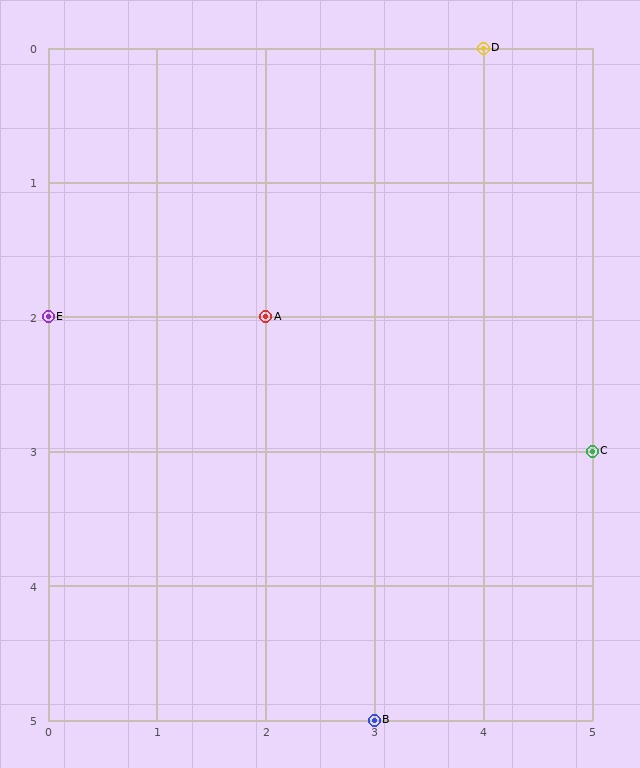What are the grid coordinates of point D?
Point D is at grid coordinates (4, 0).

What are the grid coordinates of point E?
Point E is at grid coordinates (0, 2).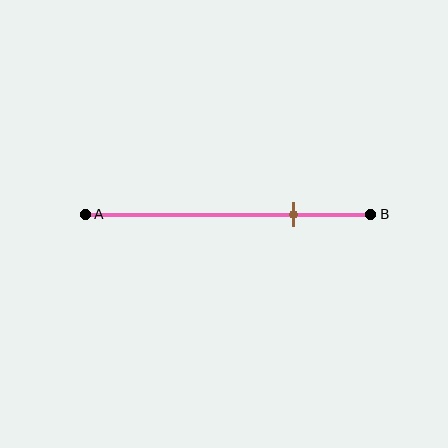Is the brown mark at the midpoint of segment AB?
No, the mark is at about 75% from A, not at the 50% midpoint.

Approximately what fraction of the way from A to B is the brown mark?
The brown mark is approximately 75% of the way from A to B.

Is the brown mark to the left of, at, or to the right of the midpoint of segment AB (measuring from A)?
The brown mark is to the right of the midpoint of segment AB.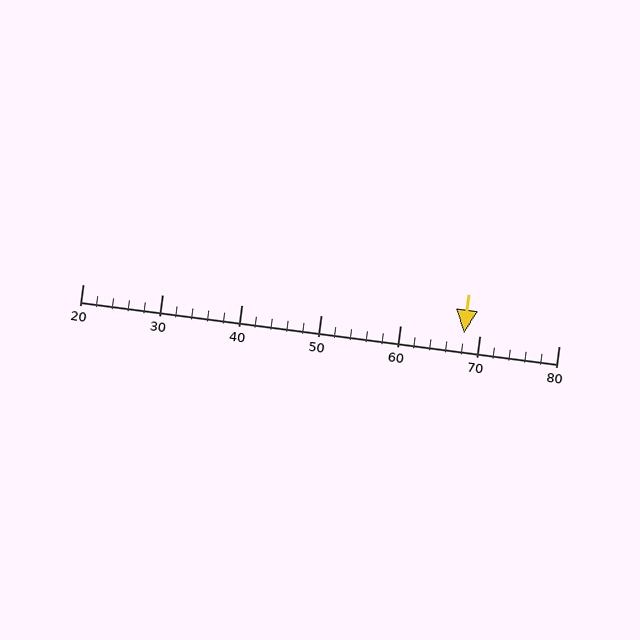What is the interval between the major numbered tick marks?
The major tick marks are spaced 10 units apart.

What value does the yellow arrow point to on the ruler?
The yellow arrow points to approximately 68.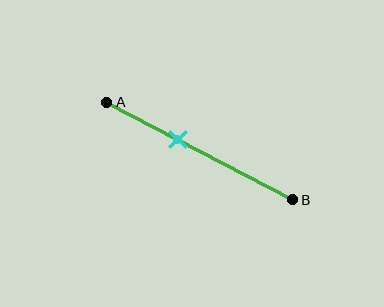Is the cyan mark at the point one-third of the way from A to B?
No, the mark is at about 40% from A, not at the 33% one-third point.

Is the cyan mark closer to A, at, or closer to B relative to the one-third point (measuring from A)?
The cyan mark is closer to point B than the one-third point of segment AB.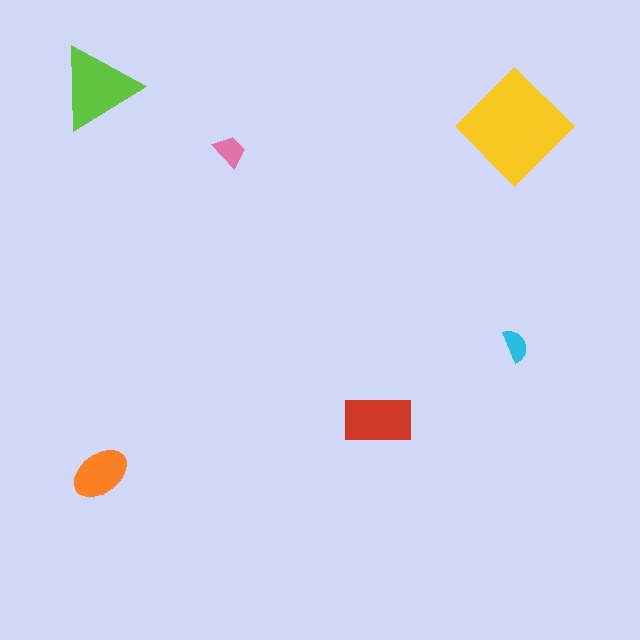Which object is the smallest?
The cyan semicircle.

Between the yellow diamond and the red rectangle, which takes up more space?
The yellow diamond.